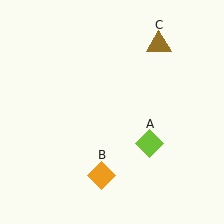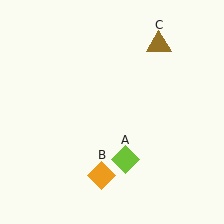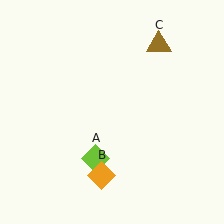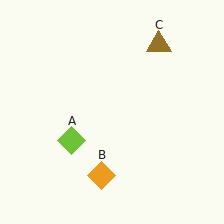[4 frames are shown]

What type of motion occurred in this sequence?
The lime diamond (object A) rotated clockwise around the center of the scene.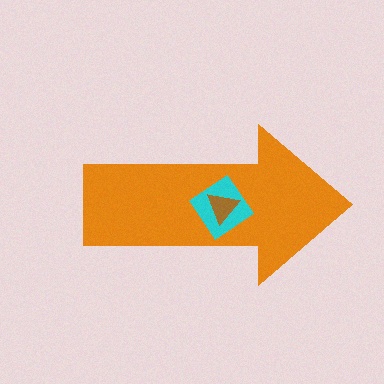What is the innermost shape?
The brown triangle.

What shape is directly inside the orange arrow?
The cyan diamond.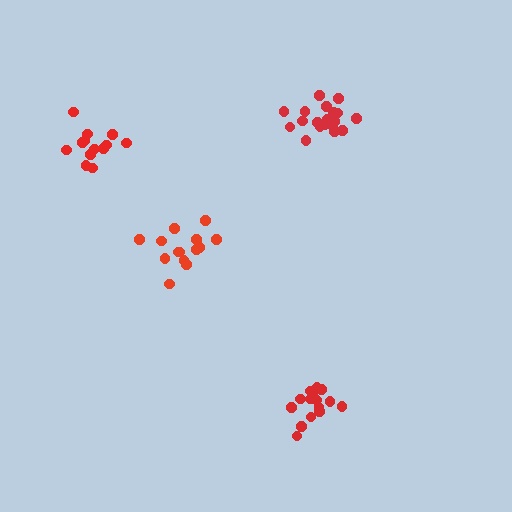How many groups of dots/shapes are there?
There are 4 groups.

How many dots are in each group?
Group 1: 19 dots, Group 2: 15 dots, Group 3: 13 dots, Group 4: 14 dots (61 total).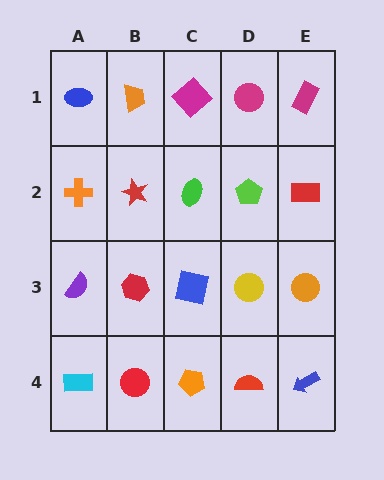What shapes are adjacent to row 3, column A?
An orange cross (row 2, column A), a cyan rectangle (row 4, column A), a red hexagon (row 3, column B).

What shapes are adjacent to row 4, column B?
A red hexagon (row 3, column B), a cyan rectangle (row 4, column A), an orange pentagon (row 4, column C).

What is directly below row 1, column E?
A red rectangle.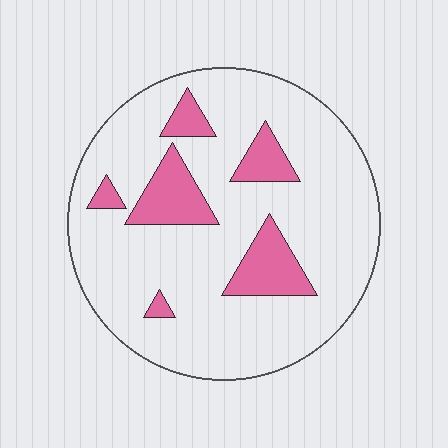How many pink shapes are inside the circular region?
6.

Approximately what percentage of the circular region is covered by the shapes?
Approximately 15%.